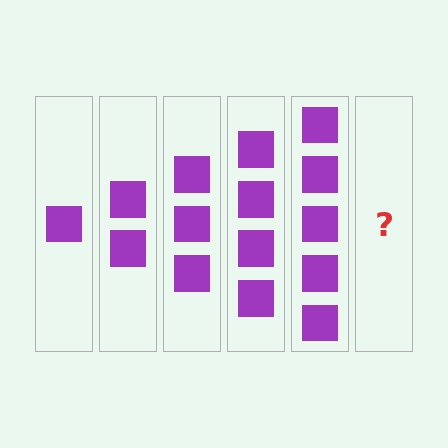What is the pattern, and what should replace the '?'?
The pattern is that each step adds one more square. The '?' should be 6 squares.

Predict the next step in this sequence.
The next step is 6 squares.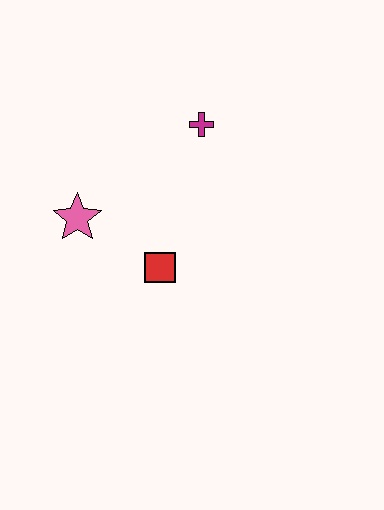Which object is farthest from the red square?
The magenta cross is farthest from the red square.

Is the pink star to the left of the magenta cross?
Yes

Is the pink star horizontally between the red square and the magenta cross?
No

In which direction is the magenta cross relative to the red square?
The magenta cross is above the red square.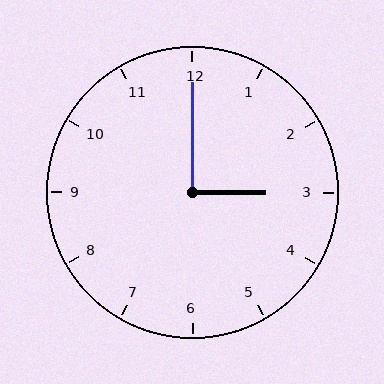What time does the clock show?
3:00.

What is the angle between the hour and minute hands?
Approximately 90 degrees.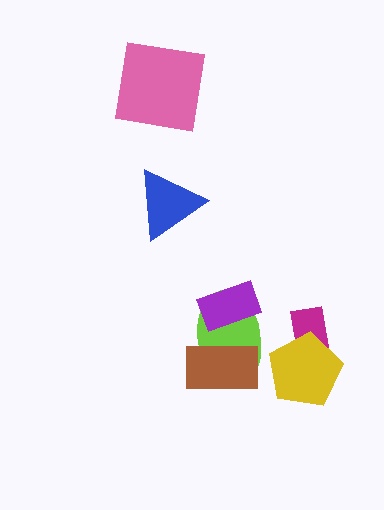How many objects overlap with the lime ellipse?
2 objects overlap with the lime ellipse.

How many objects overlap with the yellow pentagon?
1 object overlaps with the yellow pentagon.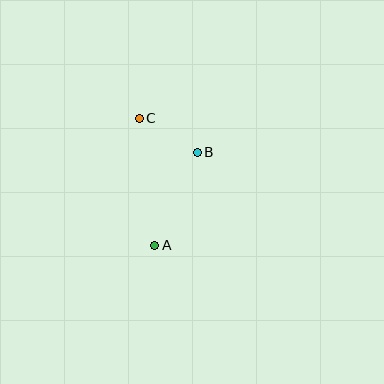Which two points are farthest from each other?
Points A and C are farthest from each other.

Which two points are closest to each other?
Points B and C are closest to each other.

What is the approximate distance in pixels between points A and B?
The distance between A and B is approximately 102 pixels.